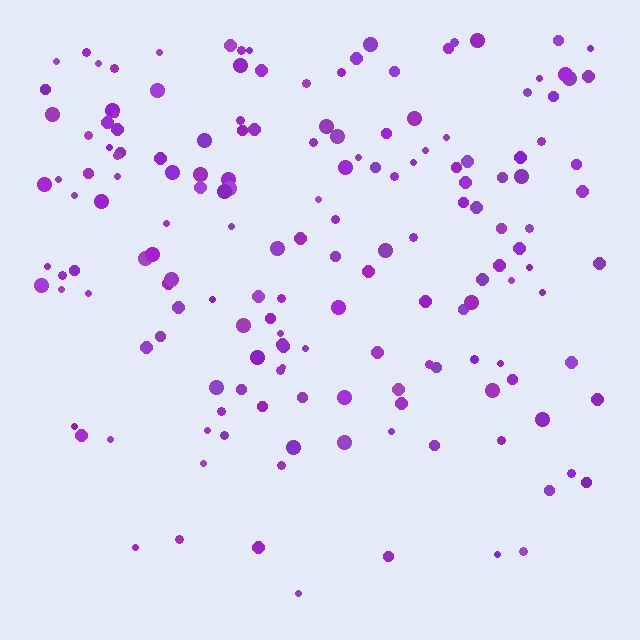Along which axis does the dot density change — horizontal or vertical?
Vertical.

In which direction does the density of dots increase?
From bottom to top, with the top side densest.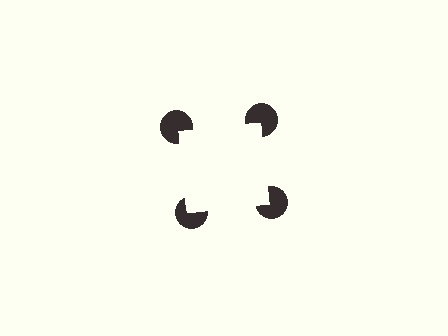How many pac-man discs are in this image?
There are 4 — one at each vertex of the illusory square.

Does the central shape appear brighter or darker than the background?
It typically appears slightly brighter than the background, even though no actual brightness change is drawn.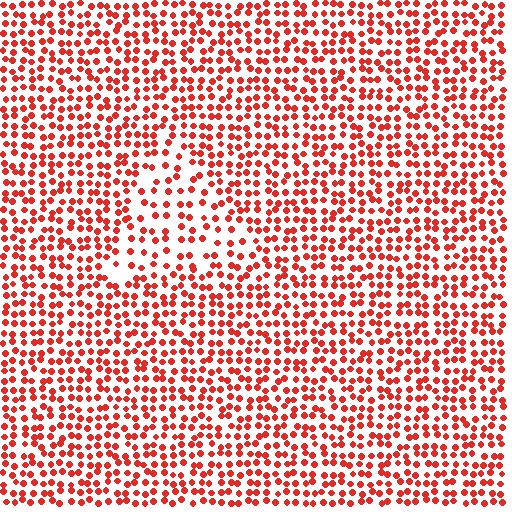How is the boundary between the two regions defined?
The boundary is defined by a change in element density (approximately 1.7x ratio). All elements are the same color, size, and shape.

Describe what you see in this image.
The image contains small red elements arranged at two different densities. A triangle-shaped region is visible where the elements are less densely packed than the surrounding area.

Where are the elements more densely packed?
The elements are more densely packed outside the triangle boundary.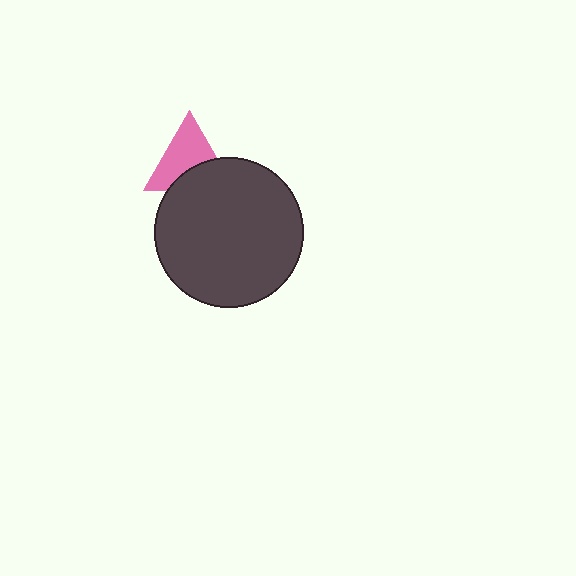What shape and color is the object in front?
The object in front is a dark gray circle.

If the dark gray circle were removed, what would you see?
You would see the complete pink triangle.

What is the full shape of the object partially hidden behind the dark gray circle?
The partially hidden object is a pink triangle.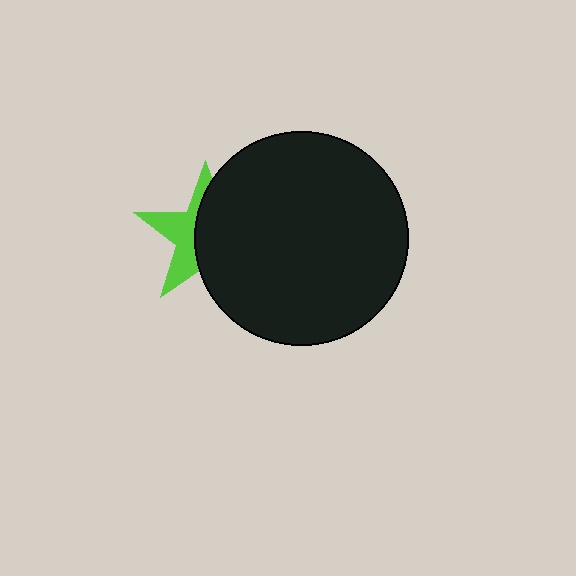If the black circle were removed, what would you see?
You would see the complete lime star.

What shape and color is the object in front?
The object in front is a black circle.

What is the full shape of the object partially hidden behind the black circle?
The partially hidden object is a lime star.